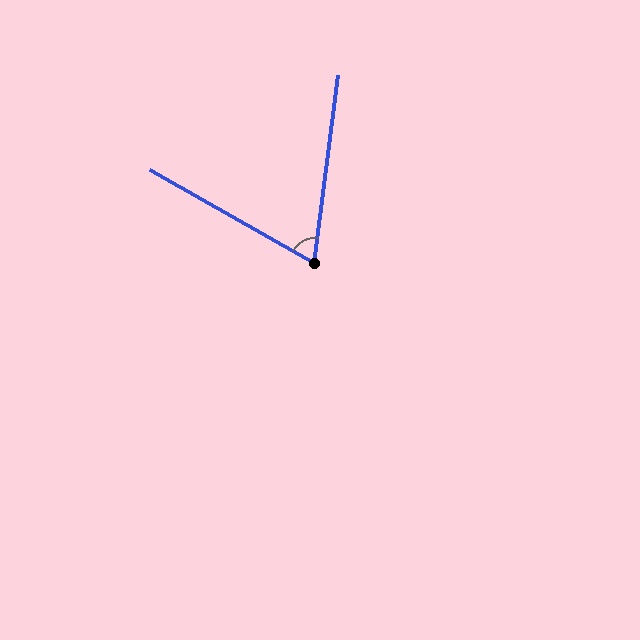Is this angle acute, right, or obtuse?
It is acute.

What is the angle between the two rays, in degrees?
Approximately 68 degrees.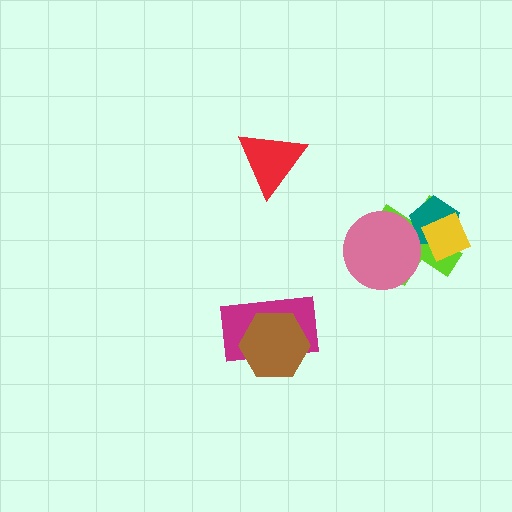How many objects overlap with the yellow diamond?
2 objects overlap with the yellow diamond.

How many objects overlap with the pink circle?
1 object overlaps with the pink circle.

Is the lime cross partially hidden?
Yes, it is partially covered by another shape.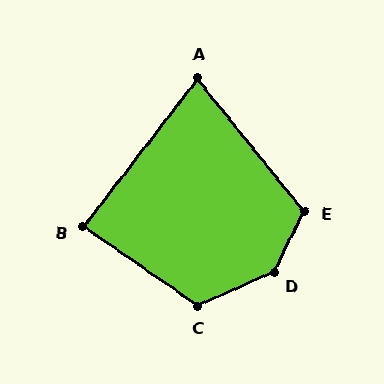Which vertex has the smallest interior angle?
A, at approximately 76 degrees.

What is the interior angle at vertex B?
Approximately 87 degrees (approximately right).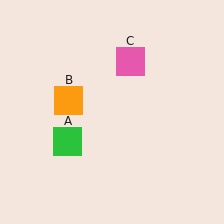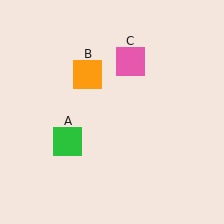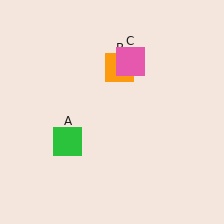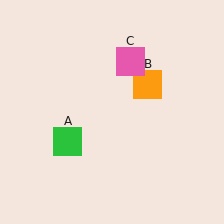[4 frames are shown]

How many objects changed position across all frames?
1 object changed position: orange square (object B).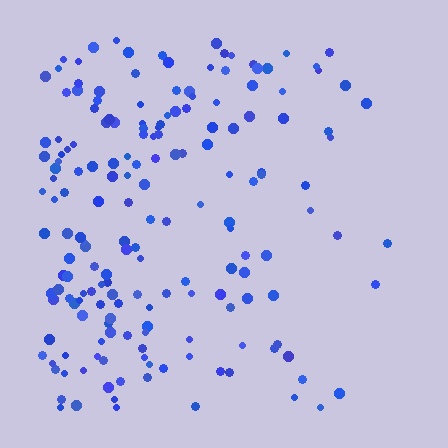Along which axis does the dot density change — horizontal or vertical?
Horizontal.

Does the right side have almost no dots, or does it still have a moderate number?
Still a moderate number, just noticeably fewer than the left.